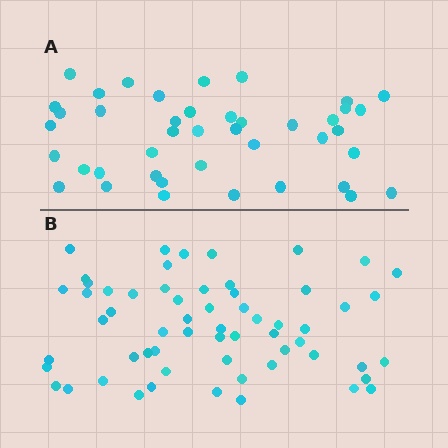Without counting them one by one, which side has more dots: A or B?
Region B (the bottom region) has more dots.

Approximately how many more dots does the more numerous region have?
Region B has approximately 20 more dots than region A.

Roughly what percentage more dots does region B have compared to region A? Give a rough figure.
About 45% more.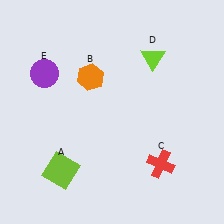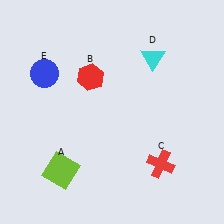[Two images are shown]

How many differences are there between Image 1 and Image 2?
There are 3 differences between the two images.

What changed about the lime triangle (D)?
In Image 1, D is lime. In Image 2, it changed to cyan.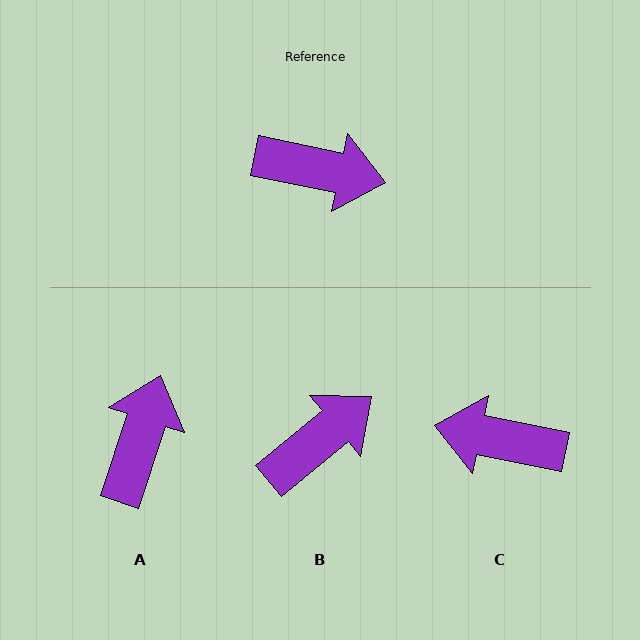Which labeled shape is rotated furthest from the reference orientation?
C, about 180 degrees away.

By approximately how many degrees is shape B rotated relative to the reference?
Approximately 51 degrees counter-clockwise.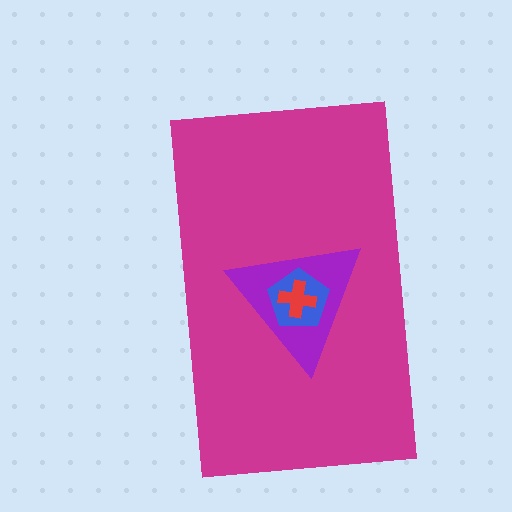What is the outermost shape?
The magenta rectangle.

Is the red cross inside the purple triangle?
Yes.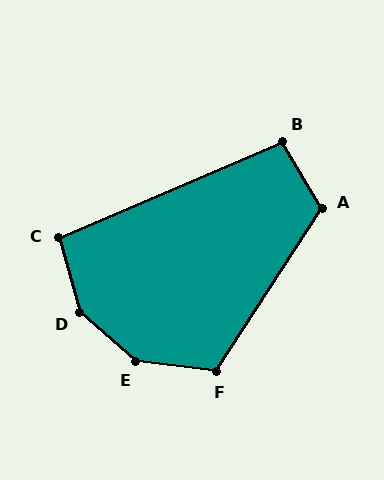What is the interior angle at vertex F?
Approximately 116 degrees (obtuse).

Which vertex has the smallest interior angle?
C, at approximately 97 degrees.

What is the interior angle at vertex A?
Approximately 116 degrees (obtuse).